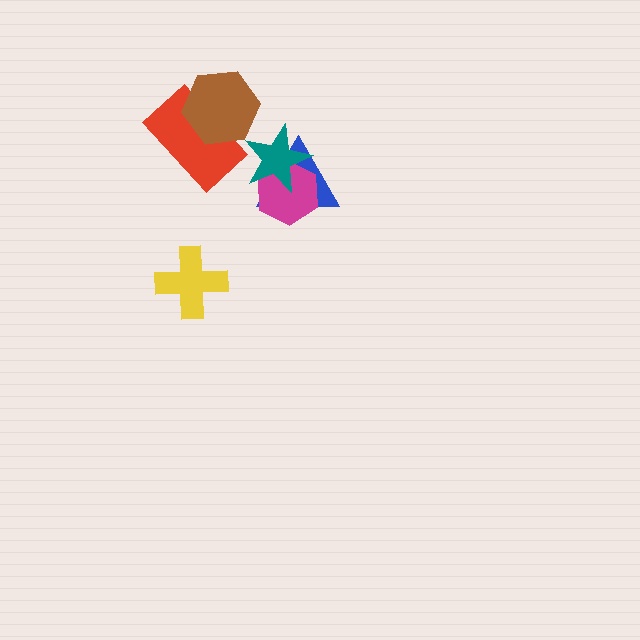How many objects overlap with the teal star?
2 objects overlap with the teal star.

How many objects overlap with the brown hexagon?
1 object overlaps with the brown hexagon.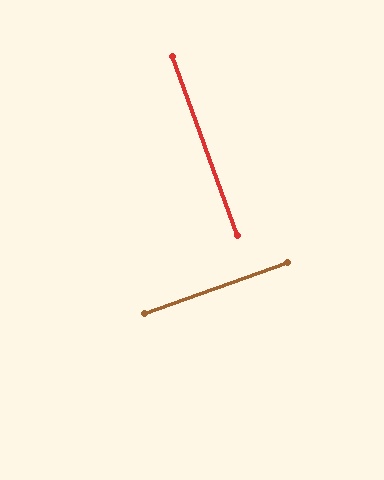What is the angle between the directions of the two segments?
Approximately 89 degrees.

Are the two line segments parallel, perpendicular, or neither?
Perpendicular — they meet at approximately 89°.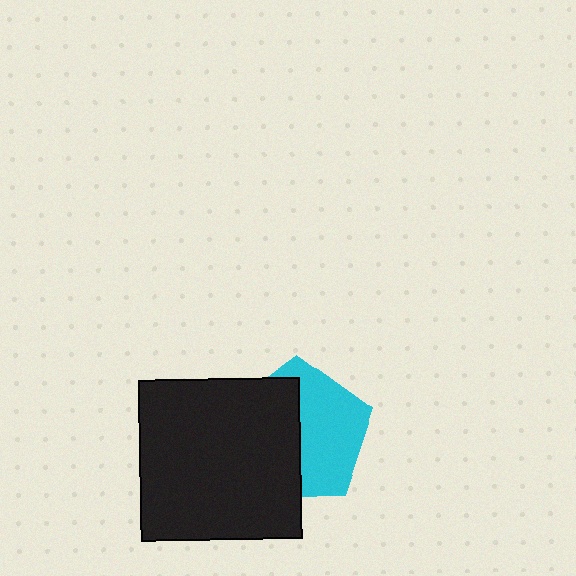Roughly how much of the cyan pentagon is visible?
About half of it is visible (roughly 51%).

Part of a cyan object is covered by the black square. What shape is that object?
It is a pentagon.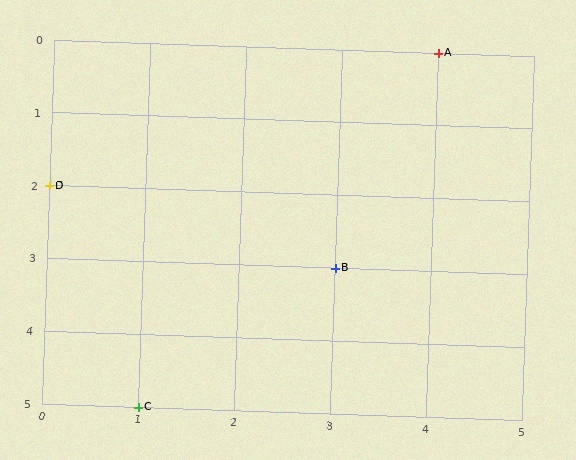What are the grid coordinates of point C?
Point C is at grid coordinates (1, 5).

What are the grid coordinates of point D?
Point D is at grid coordinates (0, 2).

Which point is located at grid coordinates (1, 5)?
Point C is at (1, 5).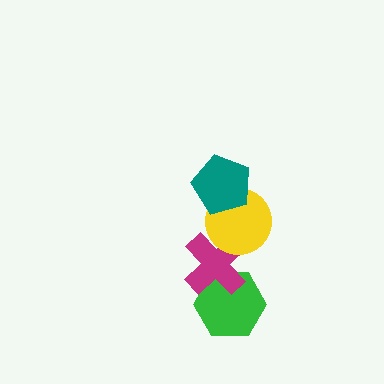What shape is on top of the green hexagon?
The magenta cross is on top of the green hexagon.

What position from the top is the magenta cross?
The magenta cross is 3rd from the top.